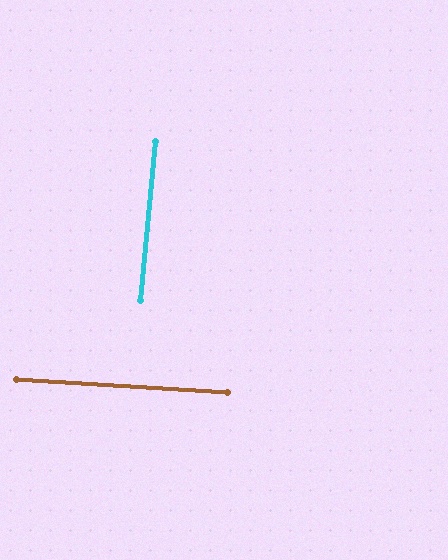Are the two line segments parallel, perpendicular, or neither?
Perpendicular — they meet at approximately 88°.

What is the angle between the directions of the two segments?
Approximately 88 degrees.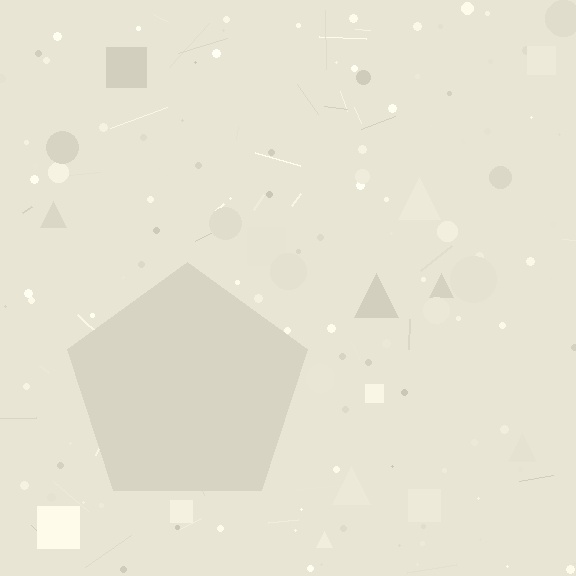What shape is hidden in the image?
A pentagon is hidden in the image.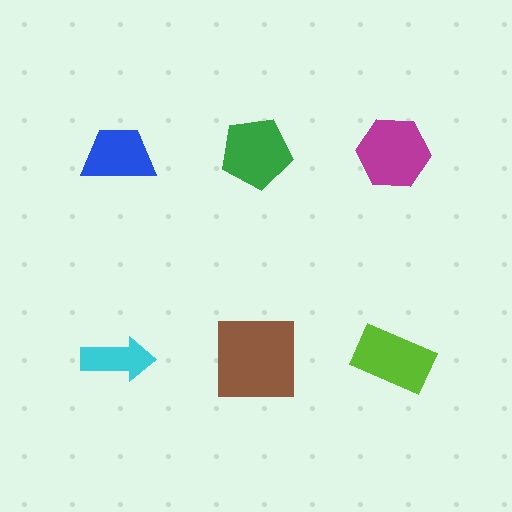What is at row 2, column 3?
A lime rectangle.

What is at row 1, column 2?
A green pentagon.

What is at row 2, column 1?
A cyan arrow.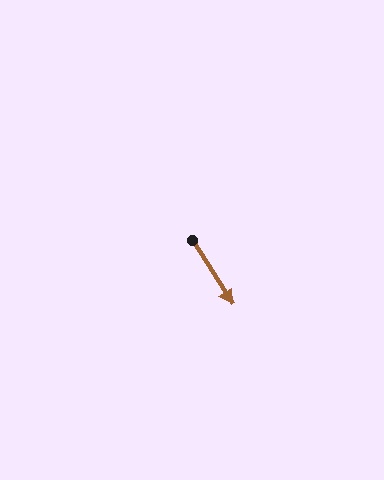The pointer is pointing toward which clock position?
Roughly 5 o'clock.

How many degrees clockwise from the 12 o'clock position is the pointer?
Approximately 148 degrees.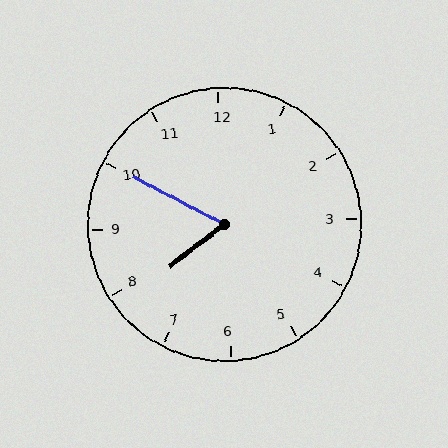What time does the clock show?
7:50.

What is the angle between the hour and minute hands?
Approximately 65 degrees.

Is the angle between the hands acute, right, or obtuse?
It is acute.